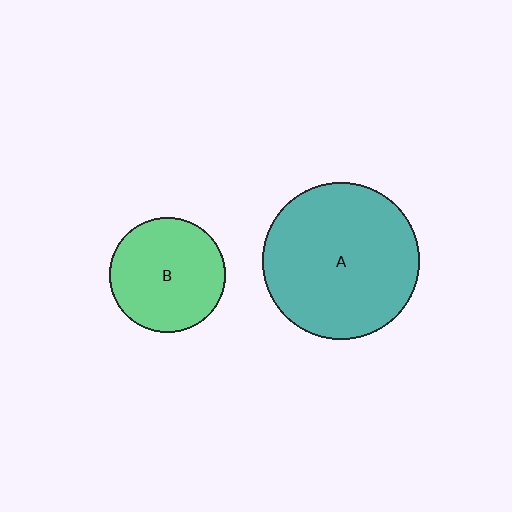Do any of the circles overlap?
No, none of the circles overlap.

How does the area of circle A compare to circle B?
Approximately 1.9 times.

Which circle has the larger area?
Circle A (teal).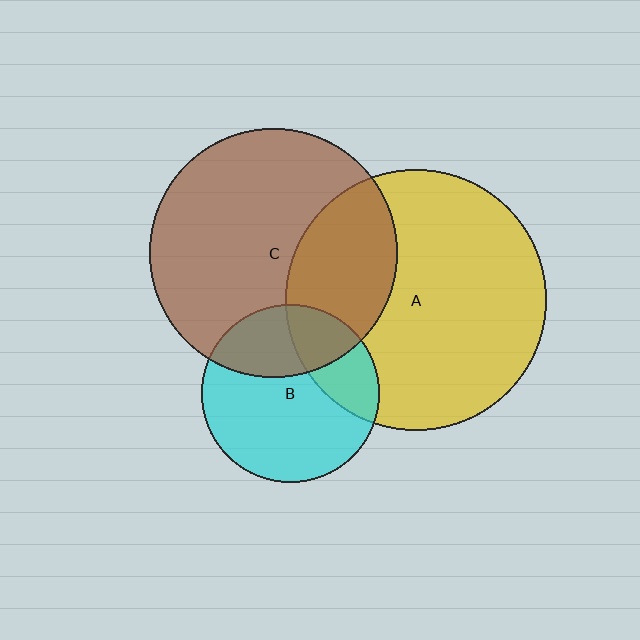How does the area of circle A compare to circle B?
Approximately 2.2 times.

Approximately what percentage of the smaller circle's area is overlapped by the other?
Approximately 30%.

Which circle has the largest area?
Circle A (yellow).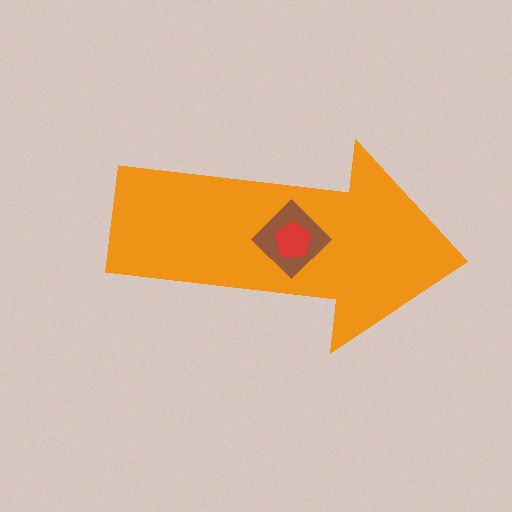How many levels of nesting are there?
3.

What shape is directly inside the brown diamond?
The red pentagon.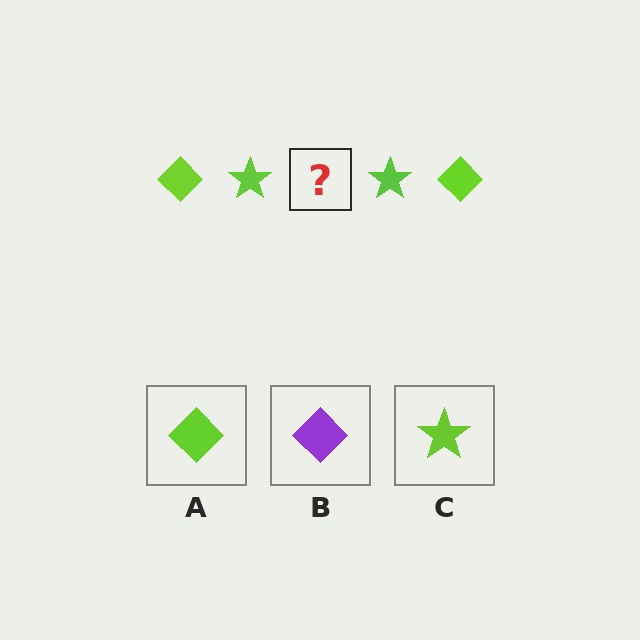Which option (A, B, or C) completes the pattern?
A.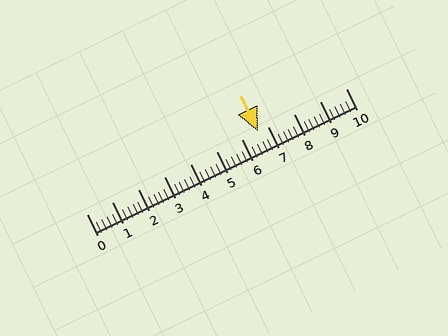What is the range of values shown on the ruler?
The ruler shows values from 0 to 10.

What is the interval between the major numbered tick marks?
The major tick marks are spaced 1 units apart.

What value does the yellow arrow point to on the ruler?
The yellow arrow points to approximately 6.6.